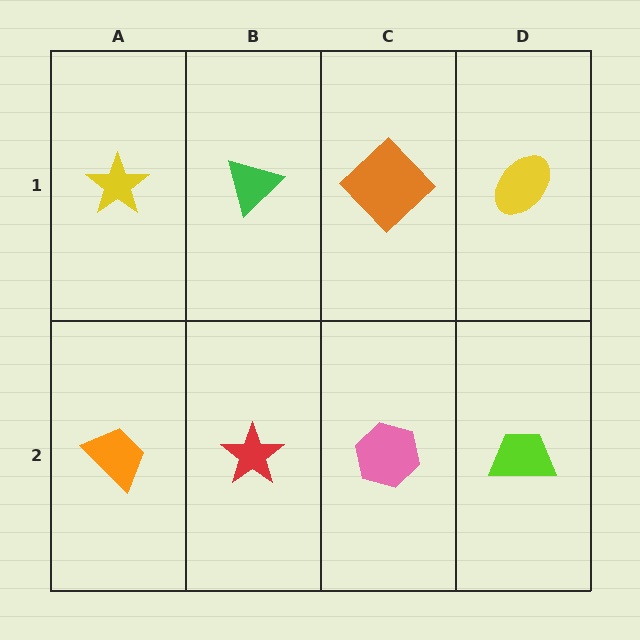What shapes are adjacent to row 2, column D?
A yellow ellipse (row 1, column D), a pink hexagon (row 2, column C).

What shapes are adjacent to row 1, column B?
A red star (row 2, column B), a yellow star (row 1, column A), an orange diamond (row 1, column C).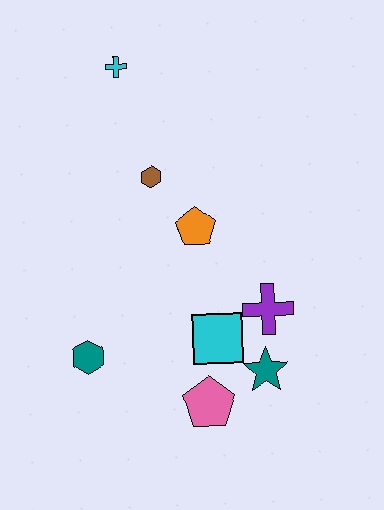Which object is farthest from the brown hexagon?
The pink pentagon is farthest from the brown hexagon.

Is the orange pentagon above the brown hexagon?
No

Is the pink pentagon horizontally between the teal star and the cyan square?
No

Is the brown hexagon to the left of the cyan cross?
No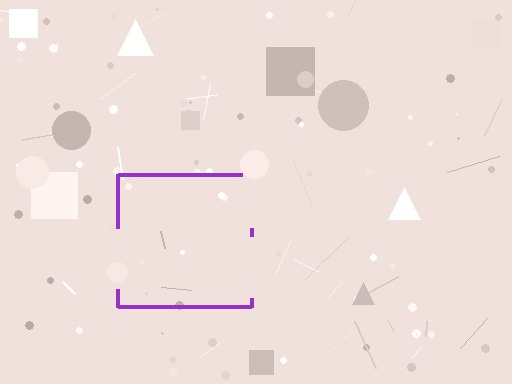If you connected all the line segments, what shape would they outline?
They would outline a square.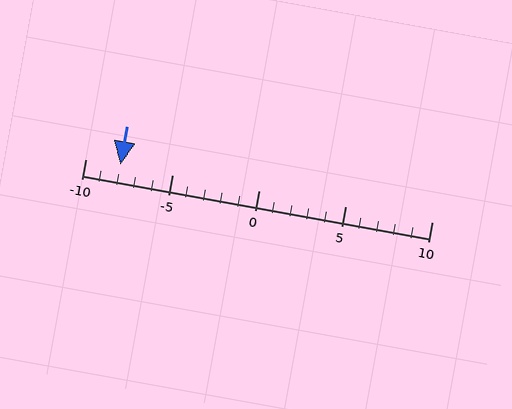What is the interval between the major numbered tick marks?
The major tick marks are spaced 5 units apart.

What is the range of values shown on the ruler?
The ruler shows values from -10 to 10.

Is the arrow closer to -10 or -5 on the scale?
The arrow is closer to -10.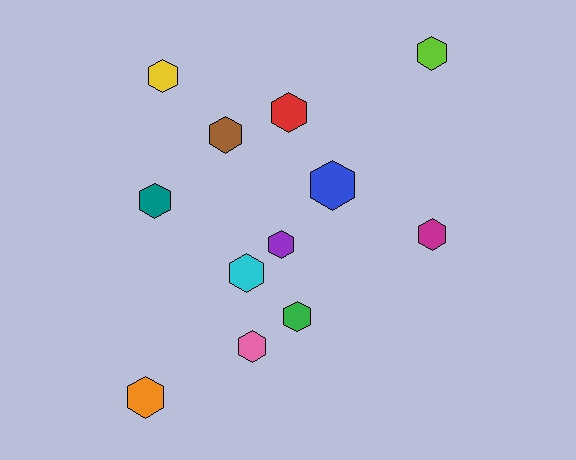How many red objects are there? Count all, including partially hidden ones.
There is 1 red object.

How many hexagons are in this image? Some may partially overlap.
There are 12 hexagons.